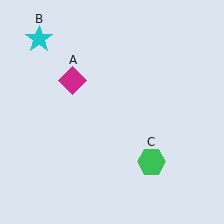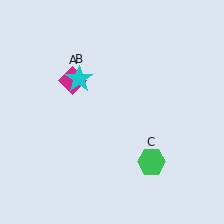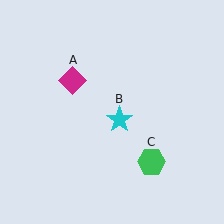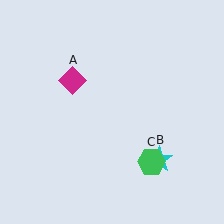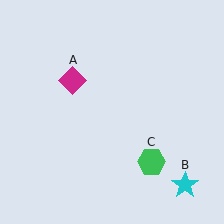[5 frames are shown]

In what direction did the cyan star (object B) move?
The cyan star (object B) moved down and to the right.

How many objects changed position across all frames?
1 object changed position: cyan star (object B).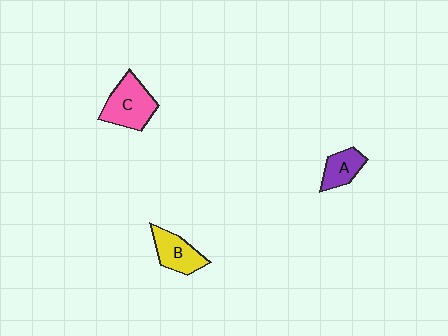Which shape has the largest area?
Shape C (pink).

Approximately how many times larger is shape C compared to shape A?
Approximately 1.7 times.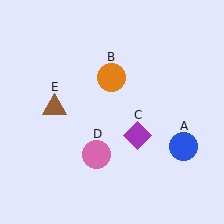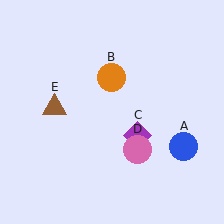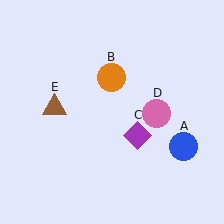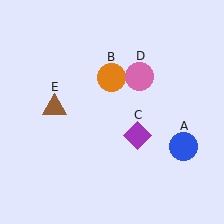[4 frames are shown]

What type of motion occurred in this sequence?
The pink circle (object D) rotated counterclockwise around the center of the scene.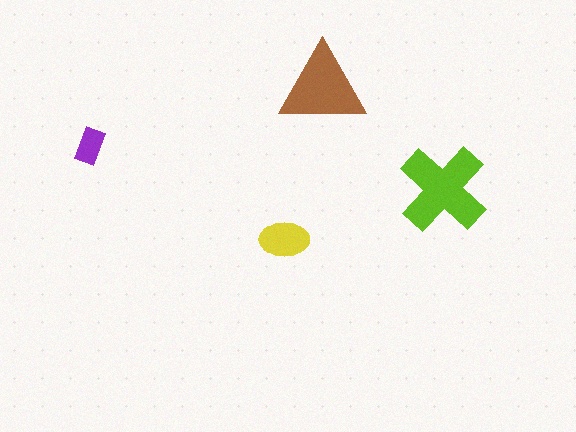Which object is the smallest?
The purple rectangle.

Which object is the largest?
The lime cross.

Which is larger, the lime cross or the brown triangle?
The lime cross.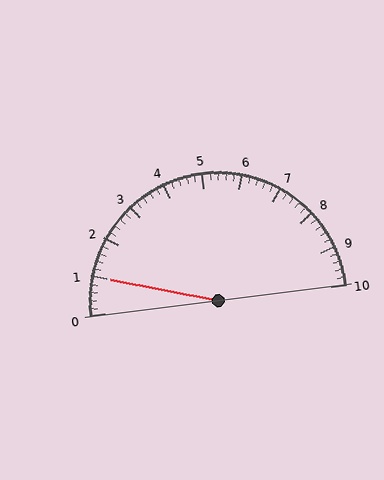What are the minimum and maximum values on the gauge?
The gauge ranges from 0 to 10.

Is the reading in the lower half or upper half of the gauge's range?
The reading is in the lower half of the range (0 to 10).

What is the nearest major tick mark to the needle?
The nearest major tick mark is 1.